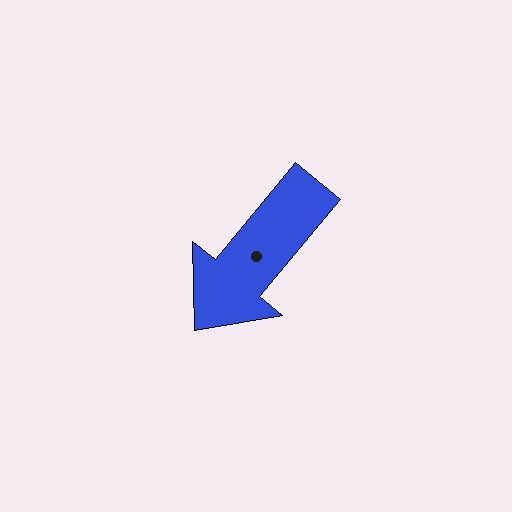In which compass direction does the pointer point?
Southwest.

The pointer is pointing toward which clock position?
Roughly 7 o'clock.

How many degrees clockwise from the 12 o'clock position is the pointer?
Approximately 220 degrees.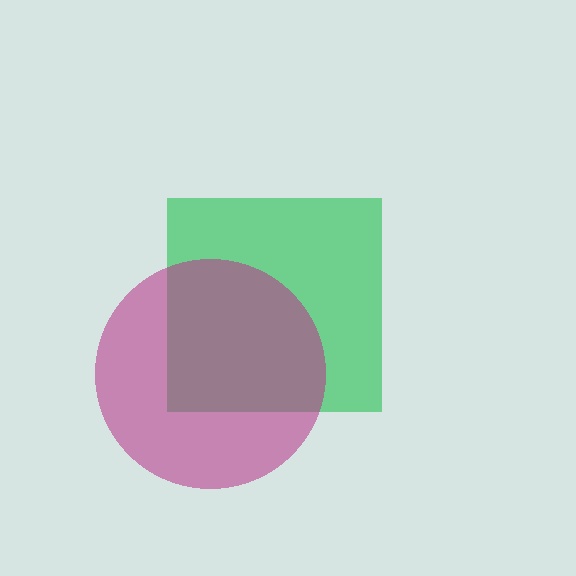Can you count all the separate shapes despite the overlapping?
Yes, there are 2 separate shapes.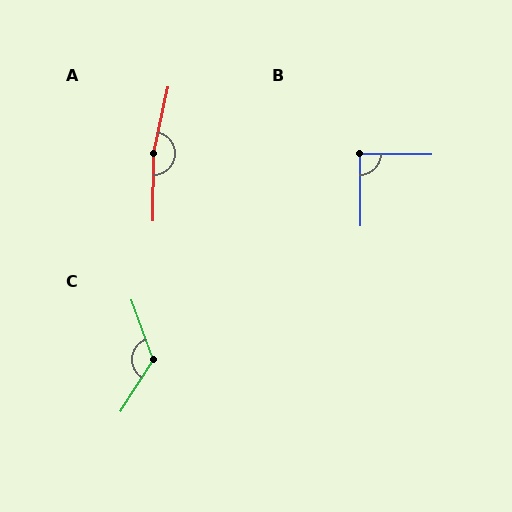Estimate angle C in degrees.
Approximately 128 degrees.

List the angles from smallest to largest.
B (90°), C (128°), A (167°).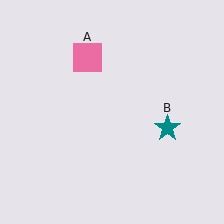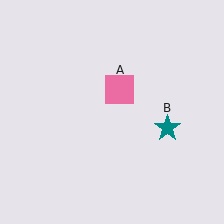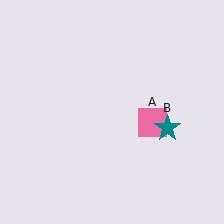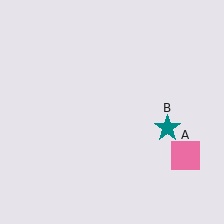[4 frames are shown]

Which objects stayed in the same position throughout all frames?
Teal star (object B) remained stationary.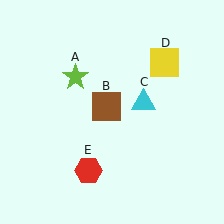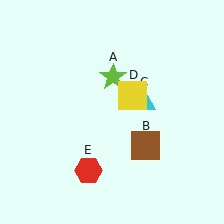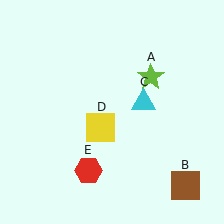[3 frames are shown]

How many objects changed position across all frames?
3 objects changed position: lime star (object A), brown square (object B), yellow square (object D).